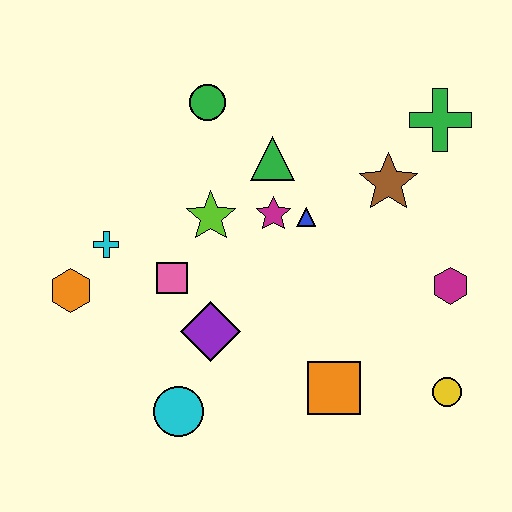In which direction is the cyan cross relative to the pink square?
The cyan cross is to the left of the pink square.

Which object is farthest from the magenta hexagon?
The orange hexagon is farthest from the magenta hexagon.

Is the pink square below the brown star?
Yes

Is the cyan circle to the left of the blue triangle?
Yes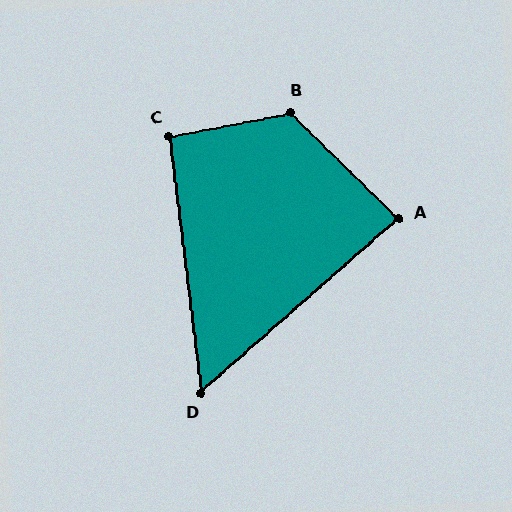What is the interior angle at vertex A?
Approximately 86 degrees (approximately right).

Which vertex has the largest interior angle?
B, at approximately 124 degrees.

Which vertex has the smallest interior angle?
D, at approximately 56 degrees.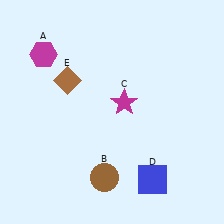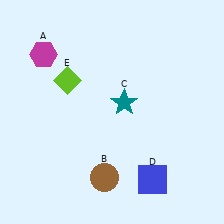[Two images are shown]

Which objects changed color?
C changed from magenta to teal. E changed from brown to lime.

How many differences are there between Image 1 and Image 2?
There are 2 differences between the two images.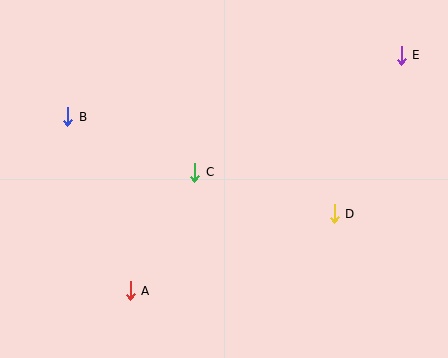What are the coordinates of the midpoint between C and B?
The midpoint between C and B is at (131, 144).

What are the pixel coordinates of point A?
Point A is at (130, 291).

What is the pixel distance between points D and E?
The distance between D and E is 172 pixels.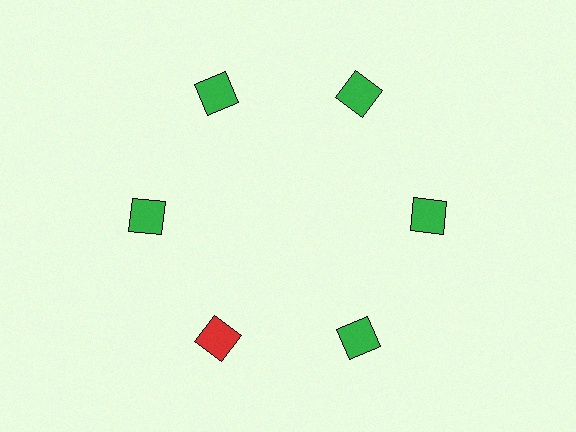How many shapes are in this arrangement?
There are 6 shapes arranged in a ring pattern.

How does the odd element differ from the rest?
It has a different color: red instead of green.